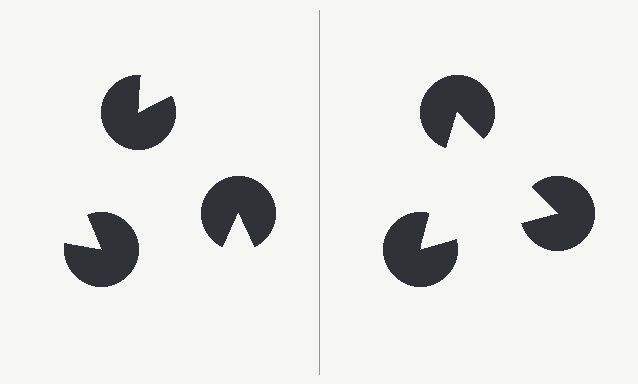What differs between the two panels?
The pac-man discs are positioned identically on both sides; only the wedge orientations differ. On the right they align to a triangle; on the left they are misaligned.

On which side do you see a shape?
An illusory triangle appears on the right side. On the left side the wedge cuts are rotated, so no coherent shape forms.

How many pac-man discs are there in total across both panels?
6 — 3 on each side.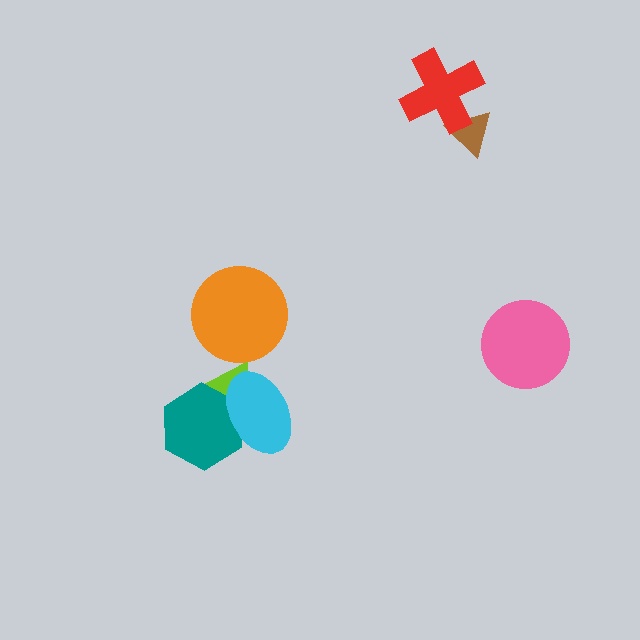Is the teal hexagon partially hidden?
Yes, it is partially covered by another shape.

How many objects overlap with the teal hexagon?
2 objects overlap with the teal hexagon.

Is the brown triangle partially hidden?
Yes, it is partially covered by another shape.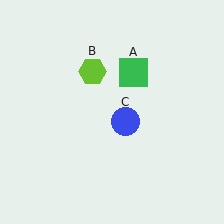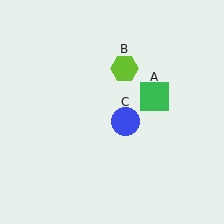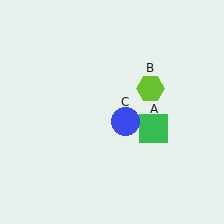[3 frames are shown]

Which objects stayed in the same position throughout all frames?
Blue circle (object C) remained stationary.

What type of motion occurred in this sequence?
The green square (object A), lime hexagon (object B) rotated clockwise around the center of the scene.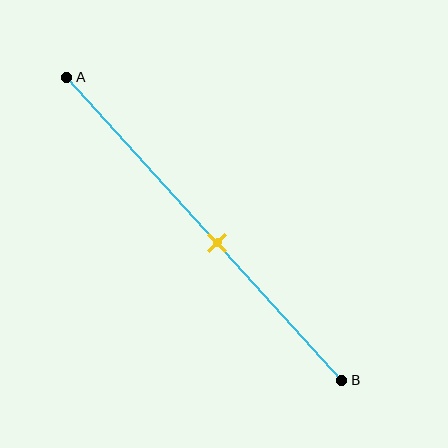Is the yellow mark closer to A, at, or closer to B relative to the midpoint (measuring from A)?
The yellow mark is closer to point B than the midpoint of segment AB.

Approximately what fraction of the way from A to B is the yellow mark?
The yellow mark is approximately 55% of the way from A to B.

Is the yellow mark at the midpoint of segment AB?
No, the mark is at about 55% from A, not at the 50% midpoint.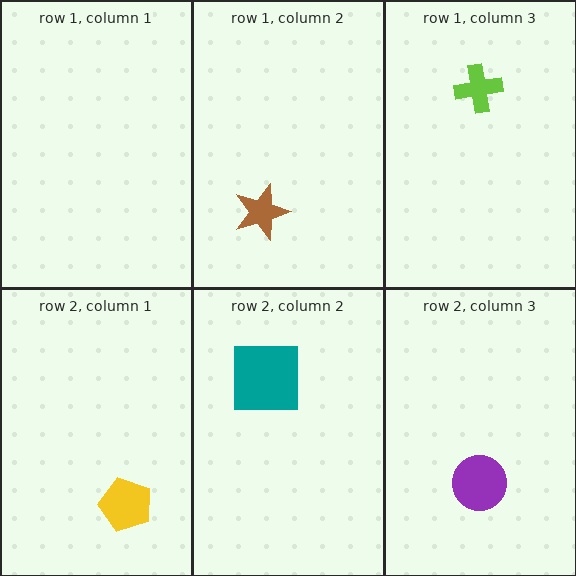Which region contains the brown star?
The row 1, column 2 region.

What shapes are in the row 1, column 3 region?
The lime cross.